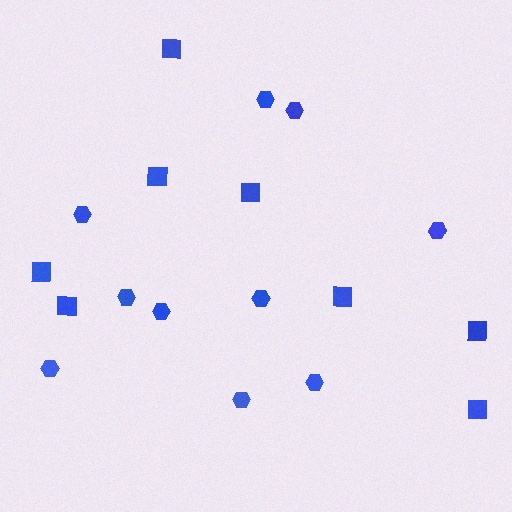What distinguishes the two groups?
There are 2 groups: one group of squares (8) and one group of hexagons (10).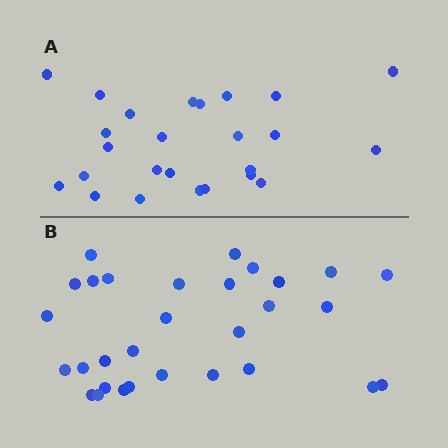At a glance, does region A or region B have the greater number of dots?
Region B (the bottom region) has more dots.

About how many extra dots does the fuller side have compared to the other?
Region B has about 5 more dots than region A.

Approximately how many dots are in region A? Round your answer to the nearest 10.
About 20 dots. (The exact count is 25, which rounds to 20.)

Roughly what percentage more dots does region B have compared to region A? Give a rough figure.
About 20% more.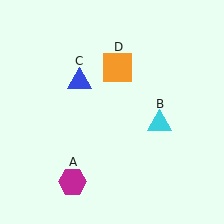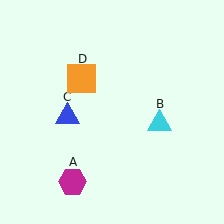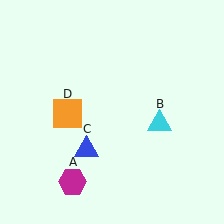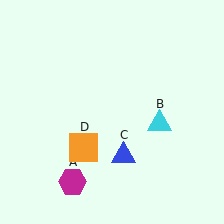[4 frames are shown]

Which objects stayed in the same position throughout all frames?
Magenta hexagon (object A) and cyan triangle (object B) remained stationary.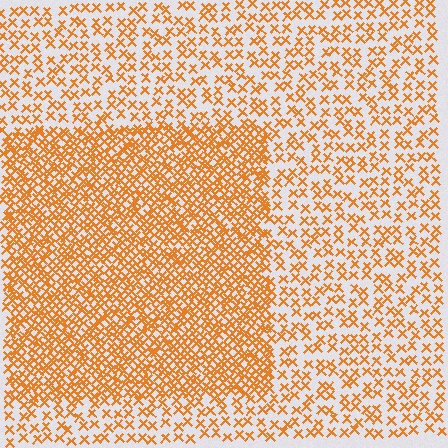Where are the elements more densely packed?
The elements are more densely packed inside the rectangle boundary.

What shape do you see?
I see a rectangle.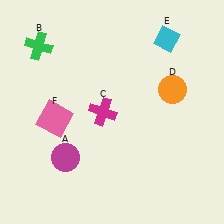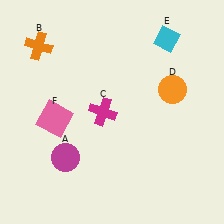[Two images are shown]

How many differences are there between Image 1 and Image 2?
There is 1 difference between the two images.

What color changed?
The cross (B) changed from green in Image 1 to orange in Image 2.